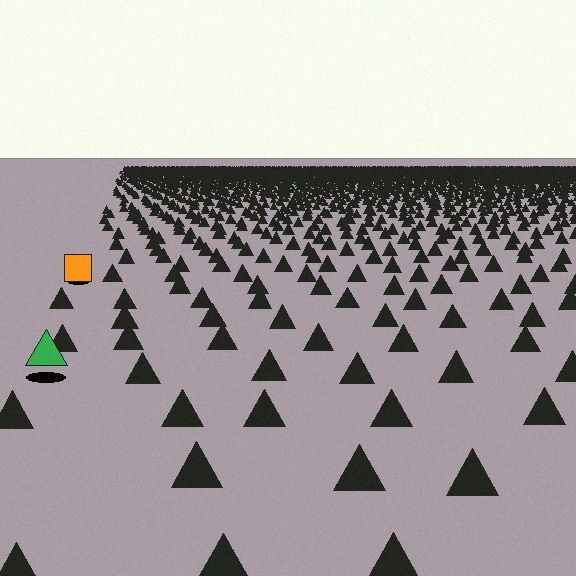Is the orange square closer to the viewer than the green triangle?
No. The green triangle is closer — you can tell from the texture gradient: the ground texture is coarser near it.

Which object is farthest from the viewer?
The orange square is farthest from the viewer. It appears smaller and the ground texture around it is denser.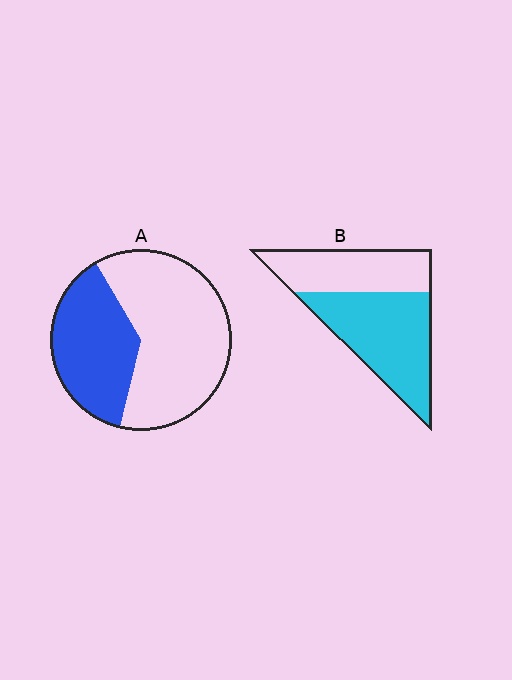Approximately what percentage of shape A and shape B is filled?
A is approximately 40% and B is approximately 60%.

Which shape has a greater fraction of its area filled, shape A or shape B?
Shape B.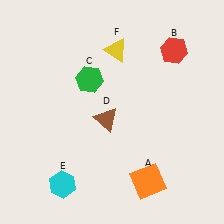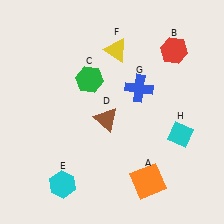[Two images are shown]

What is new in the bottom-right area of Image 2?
A cyan diamond (H) was added in the bottom-right area of Image 2.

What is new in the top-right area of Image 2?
A blue cross (G) was added in the top-right area of Image 2.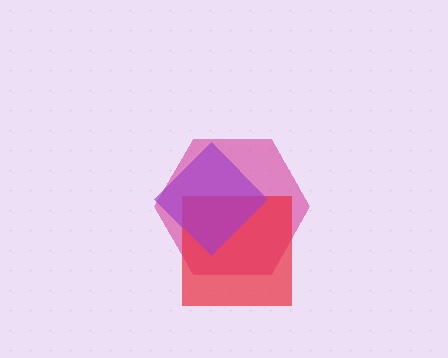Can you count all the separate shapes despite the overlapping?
Yes, there are 3 separate shapes.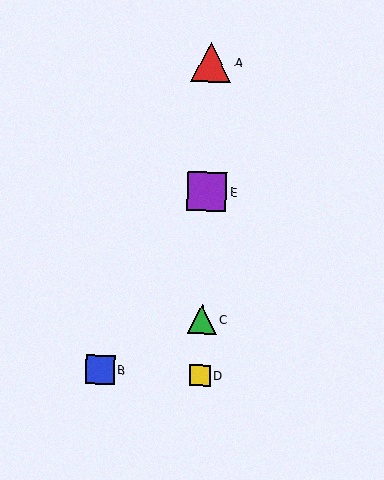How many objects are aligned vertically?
4 objects (A, C, D, E) are aligned vertically.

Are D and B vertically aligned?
No, D is at x≈200 and B is at x≈100.